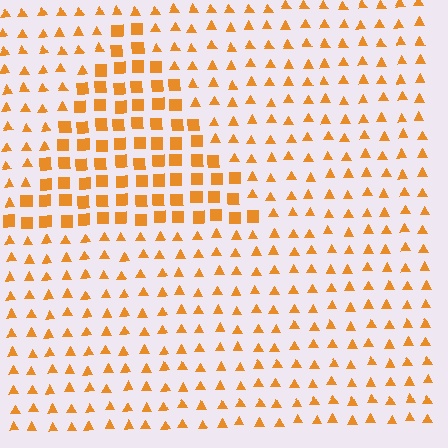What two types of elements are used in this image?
The image uses squares inside the triangle region and triangles outside it.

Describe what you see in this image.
The image is filled with small orange elements arranged in a uniform grid. A triangle-shaped region contains squares, while the surrounding area contains triangles. The boundary is defined purely by the change in element shape.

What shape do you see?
I see a triangle.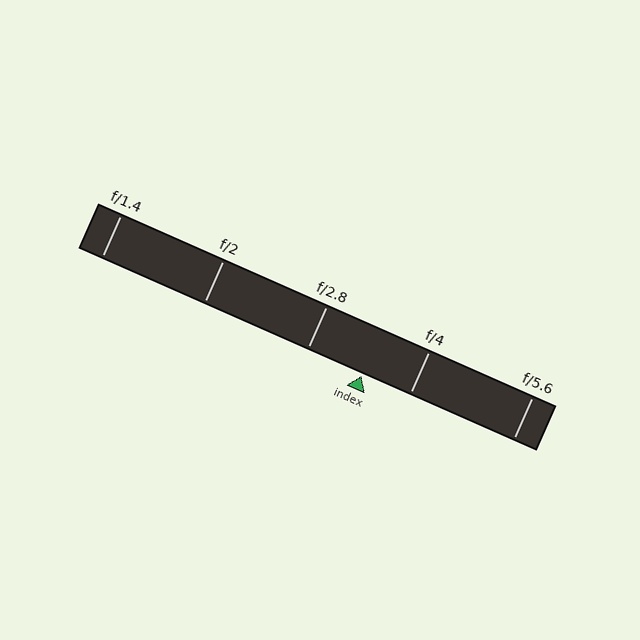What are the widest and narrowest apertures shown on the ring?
The widest aperture shown is f/1.4 and the narrowest is f/5.6.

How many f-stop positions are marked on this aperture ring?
There are 5 f-stop positions marked.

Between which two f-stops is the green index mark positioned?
The index mark is between f/2.8 and f/4.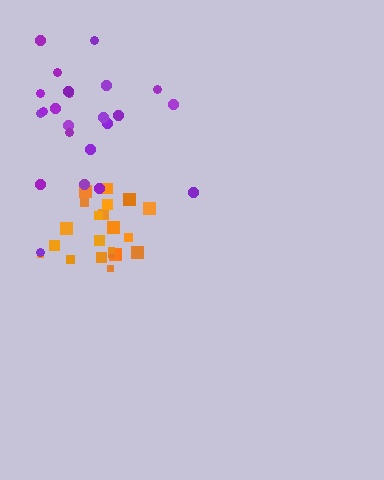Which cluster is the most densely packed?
Orange.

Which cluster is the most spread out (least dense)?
Purple.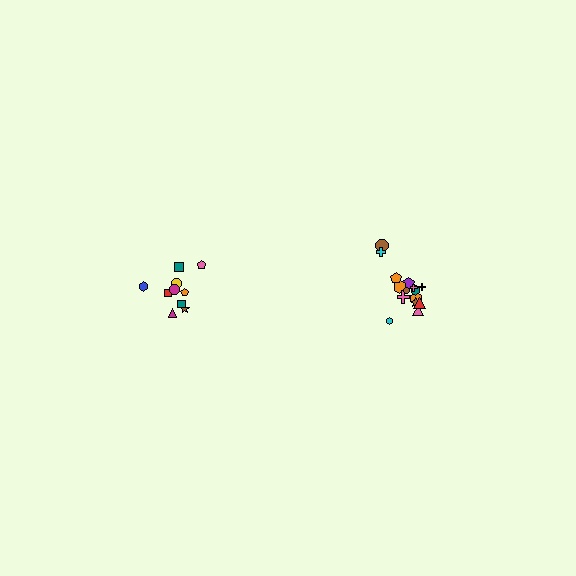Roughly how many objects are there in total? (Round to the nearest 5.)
Roughly 25 objects in total.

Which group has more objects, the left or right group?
The right group.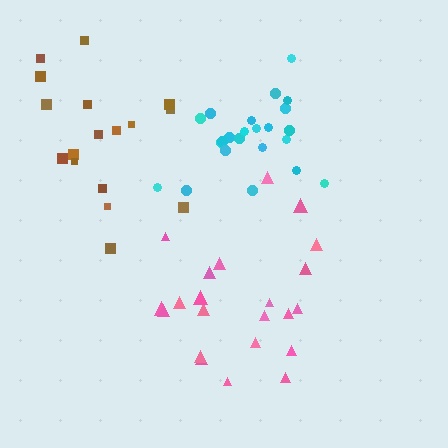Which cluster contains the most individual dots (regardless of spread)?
Cyan (23).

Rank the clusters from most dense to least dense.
cyan, pink, brown.